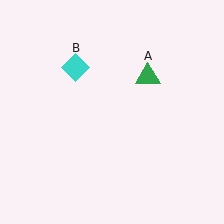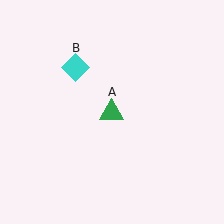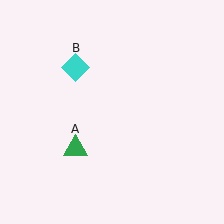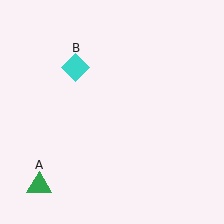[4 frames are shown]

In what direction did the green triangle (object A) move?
The green triangle (object A) moved down and to the left.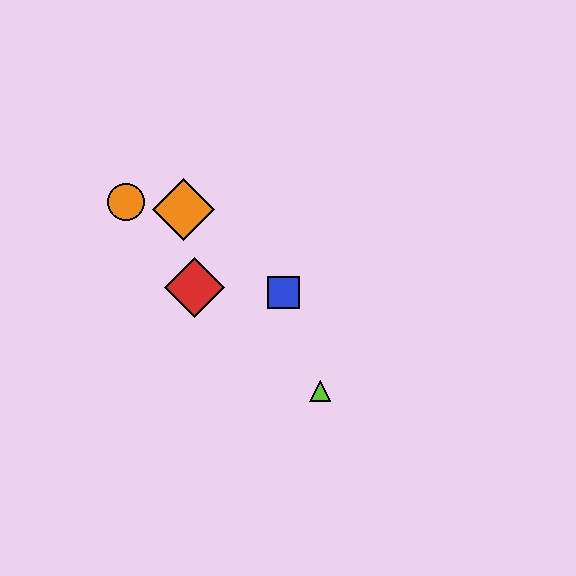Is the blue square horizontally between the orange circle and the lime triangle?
Yes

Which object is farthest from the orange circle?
The lime triangle is farthest from the orange circle.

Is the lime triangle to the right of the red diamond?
Yes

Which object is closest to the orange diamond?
The orange circle is closest to the orange diamond.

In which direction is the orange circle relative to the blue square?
The orange circle is to the left of the blue square.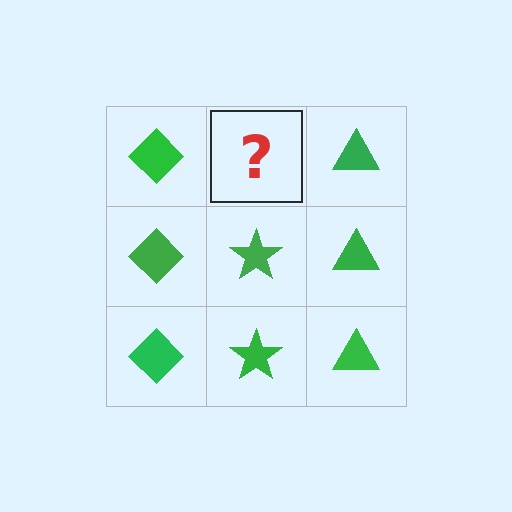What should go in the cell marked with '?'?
The missing cell should contain a green star.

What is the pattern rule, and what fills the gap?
The rule is that each column has a consistent shape. The gap should be filled with a green star.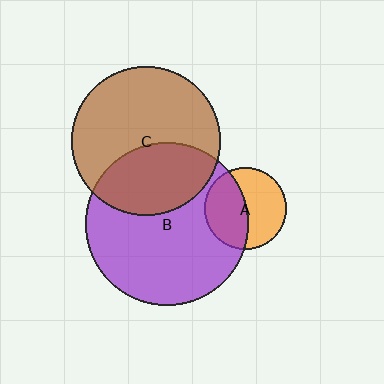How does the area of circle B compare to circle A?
Approximately 3.9 times.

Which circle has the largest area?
Circle B (purple).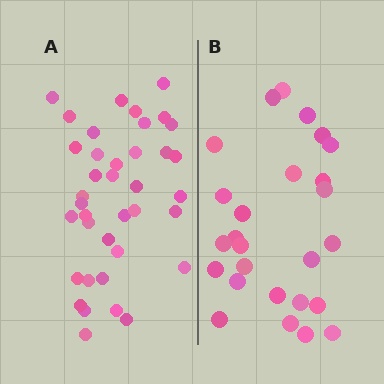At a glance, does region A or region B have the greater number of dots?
Region A (the left region) has more dots.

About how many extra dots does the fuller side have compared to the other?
Region A has roughly 12 or so more dots than region B.